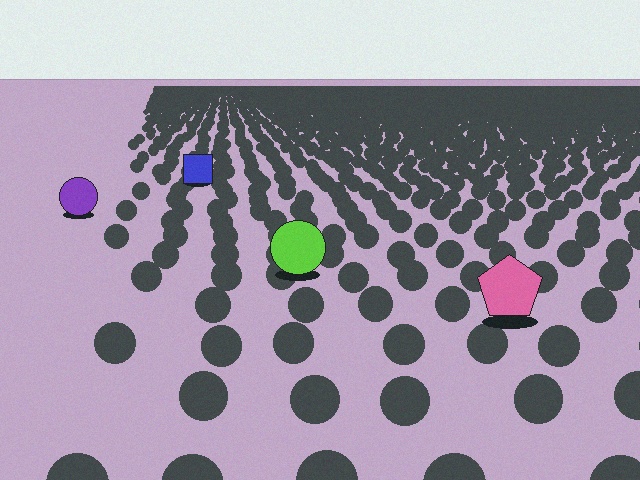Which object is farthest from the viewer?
The blue square is farthest from the viewer. It appears smaller and the ground texture around it is denser.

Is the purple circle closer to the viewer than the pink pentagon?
No. The pink pentagon is closer — you can tell from the texture gradient: the ground texture is coarser near it.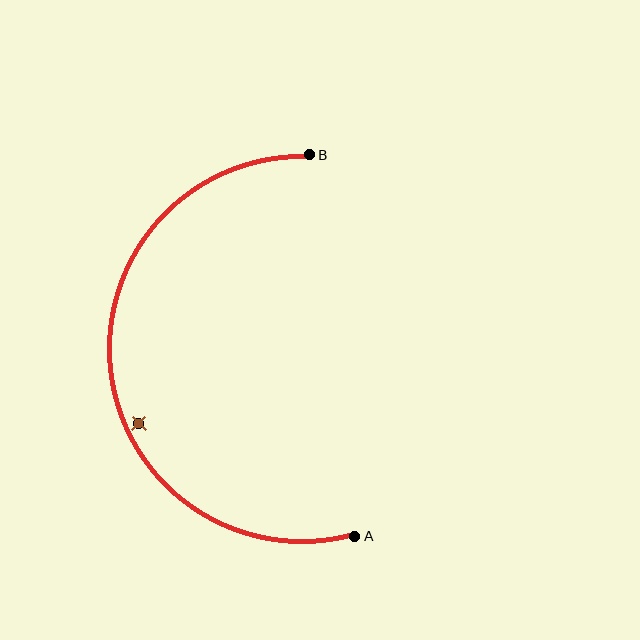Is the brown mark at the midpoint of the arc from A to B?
No — the brown mark does not lie on the arc at all. It sits slightly inside the curve.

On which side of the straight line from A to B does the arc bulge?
The arc bulges to the left of the straight line connecting A and B.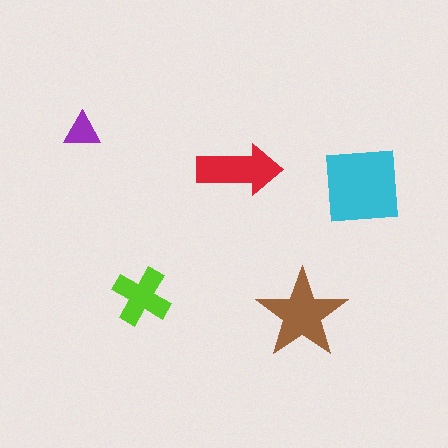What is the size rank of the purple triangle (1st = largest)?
5th.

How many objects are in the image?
There are 5 objects in the image.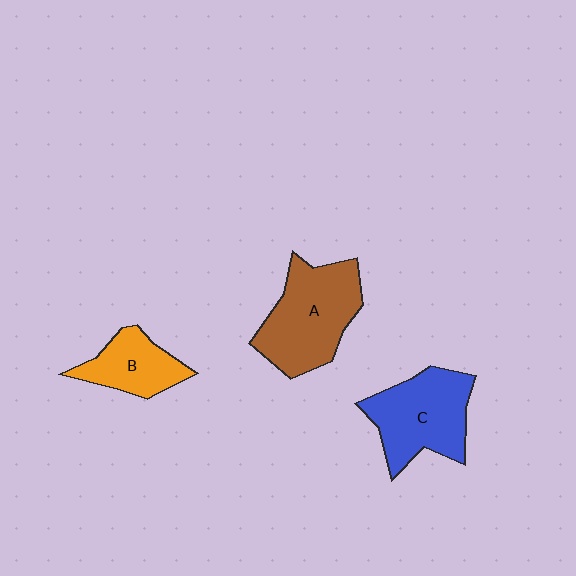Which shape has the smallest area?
Shape B (orange).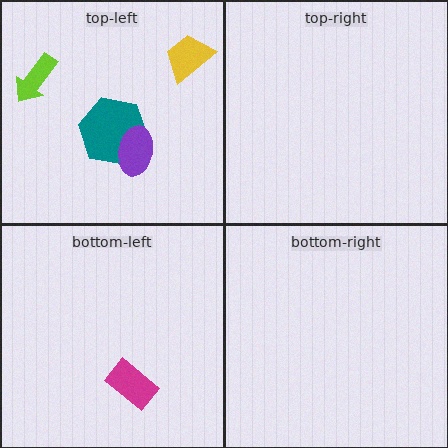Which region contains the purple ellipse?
The top-left region.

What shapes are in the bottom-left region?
The magenta rectangle.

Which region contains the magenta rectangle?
The bottom-left region.